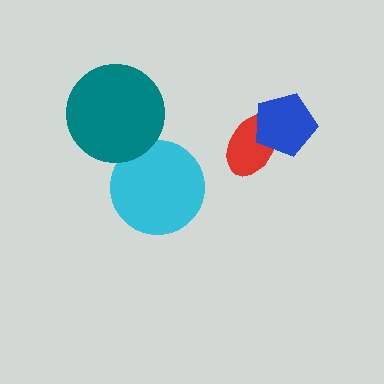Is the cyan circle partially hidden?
Yes, it is partially covered by another shape.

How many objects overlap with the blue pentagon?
1 object overlaps with the blue pentagon.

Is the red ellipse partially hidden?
Yes, it is partially covered by another shape.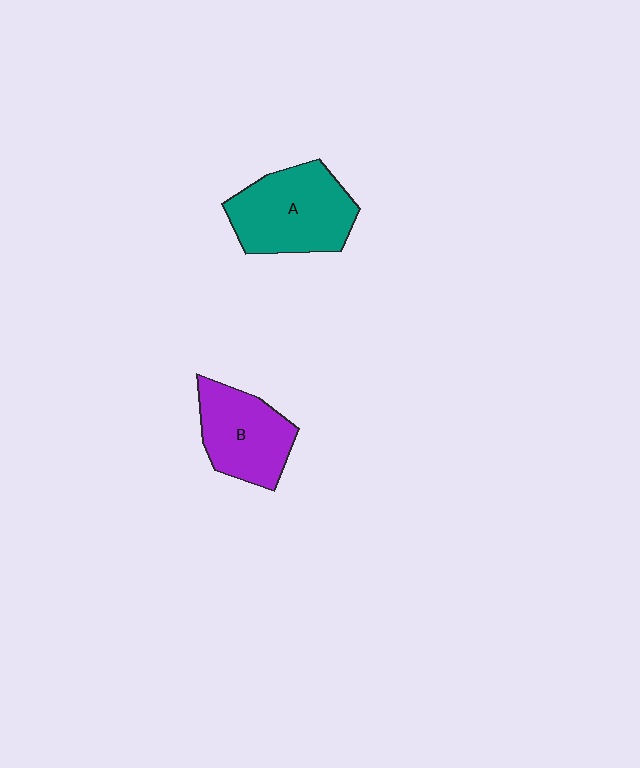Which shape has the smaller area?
Shape B (purple).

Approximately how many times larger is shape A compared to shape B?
Approximately 1.2 times.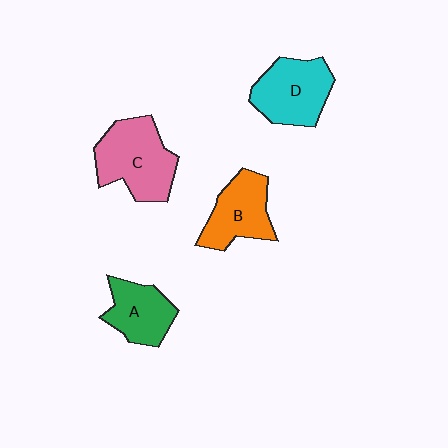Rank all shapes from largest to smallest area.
From largest to smallest: C (pink), D (cyan), B (orange), A (green).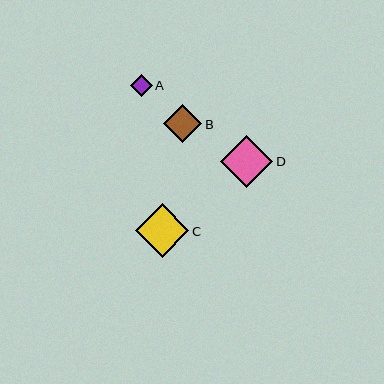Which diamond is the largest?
Diamond C is the largest with a size of approximately 53 pixels.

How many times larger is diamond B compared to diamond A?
Diamond B is approximately 1.8 times the size of diamond A.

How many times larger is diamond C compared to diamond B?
Diamond C is approximately 1.4 times the size of diamond B.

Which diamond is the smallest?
Diamond A is the smallest with a size of approximately 21 pixels.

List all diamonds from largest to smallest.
From largest to smallest: C, D, B, A.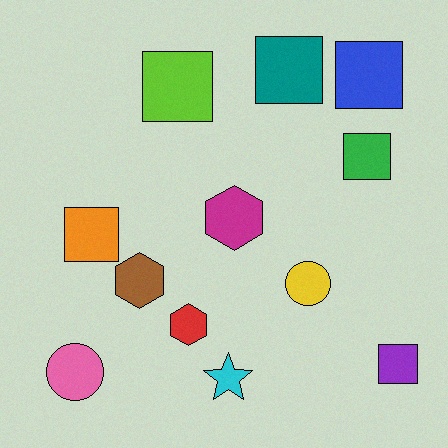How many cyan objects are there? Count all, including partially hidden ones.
There is 1 cyan object.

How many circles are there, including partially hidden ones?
There are 2 circles.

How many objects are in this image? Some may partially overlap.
There are 12 objects.